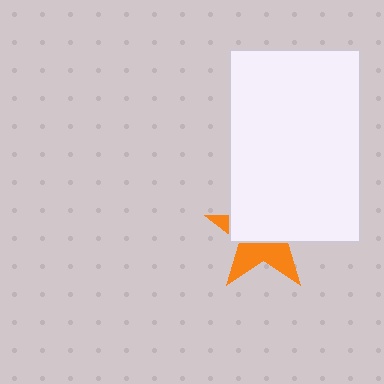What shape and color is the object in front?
The object in front is a white rectangle.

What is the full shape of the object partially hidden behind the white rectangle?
The partially hidden object is an orange star.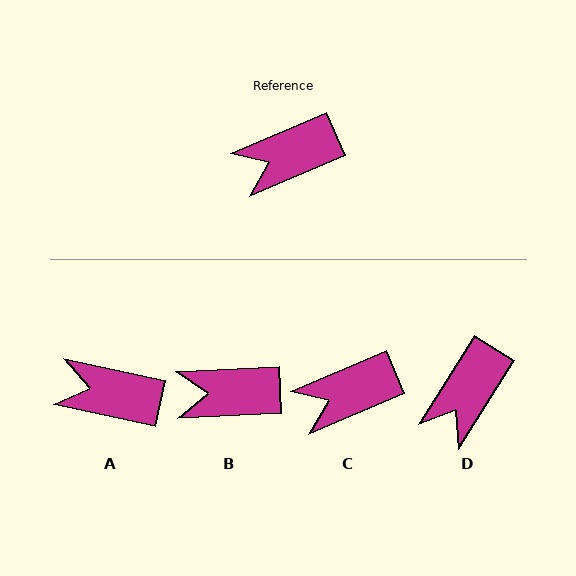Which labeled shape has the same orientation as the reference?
C.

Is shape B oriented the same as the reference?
No, it is off by about 20 degrees.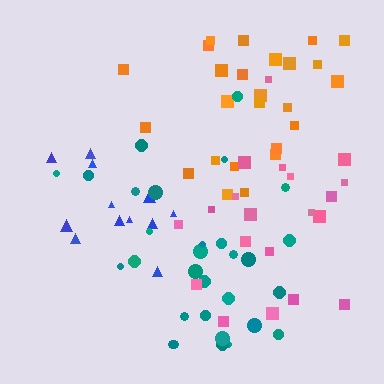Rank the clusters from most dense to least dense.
blue, orange, teal, pink.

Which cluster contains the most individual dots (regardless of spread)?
Teal (32).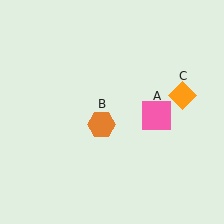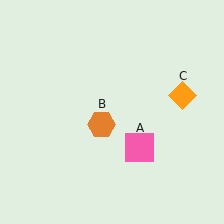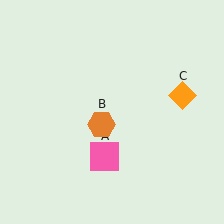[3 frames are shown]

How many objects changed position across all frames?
1 object changed position: pink square (object A).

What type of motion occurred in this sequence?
The pink square (object A) rotated clockwise around the center of the scene.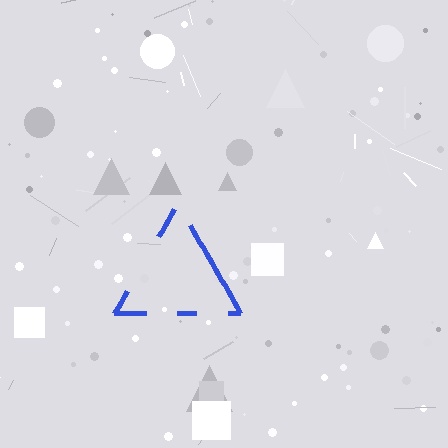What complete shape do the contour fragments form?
The contour fragments form a triangle.